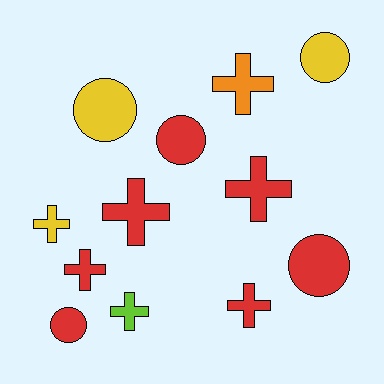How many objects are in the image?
There are 12 objects.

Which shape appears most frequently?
Cross, with 7 objects.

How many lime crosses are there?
There is 1 lime cross.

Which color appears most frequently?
Red, with 7 objects.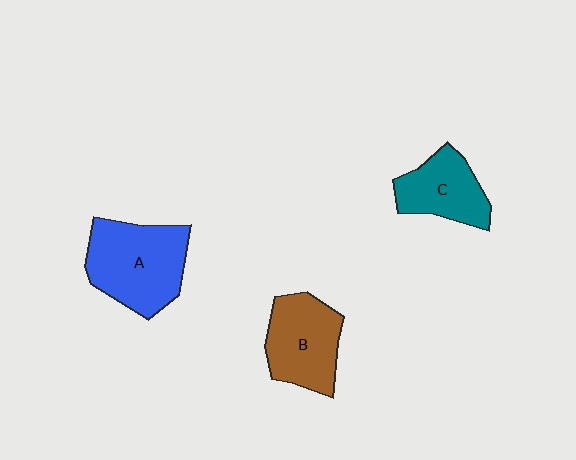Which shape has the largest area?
Shape A (blue).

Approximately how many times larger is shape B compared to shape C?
Approximately 1.2 times.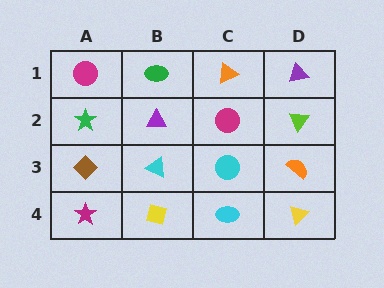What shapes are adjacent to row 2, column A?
A magenta circle (row 1, column A), a brown diamond (row 3, column A), a purple triangle (row 2, column B).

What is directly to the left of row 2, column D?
A magenta circle.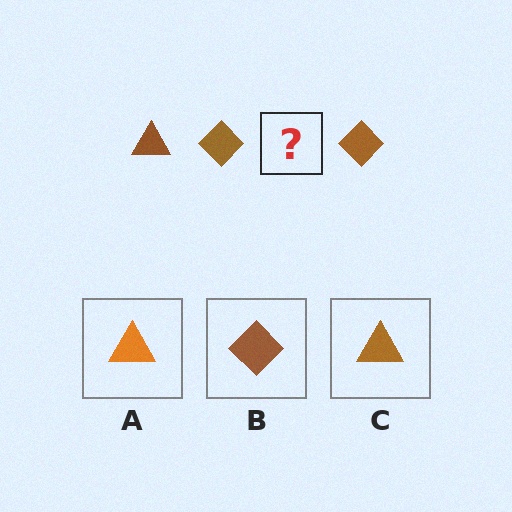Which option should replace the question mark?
Option C.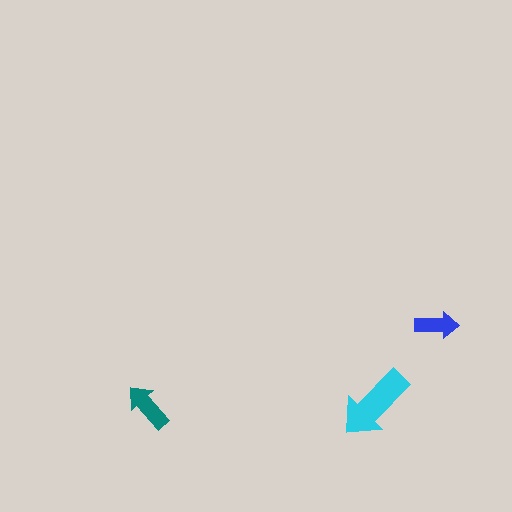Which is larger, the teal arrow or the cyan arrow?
The cyan one.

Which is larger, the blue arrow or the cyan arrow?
The cyan one.